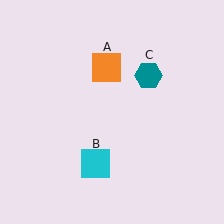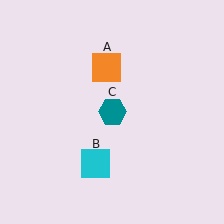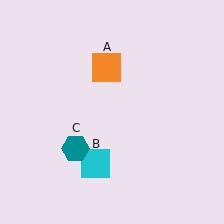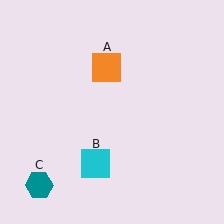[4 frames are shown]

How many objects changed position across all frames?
1 object changed position: teal hexagon (object C).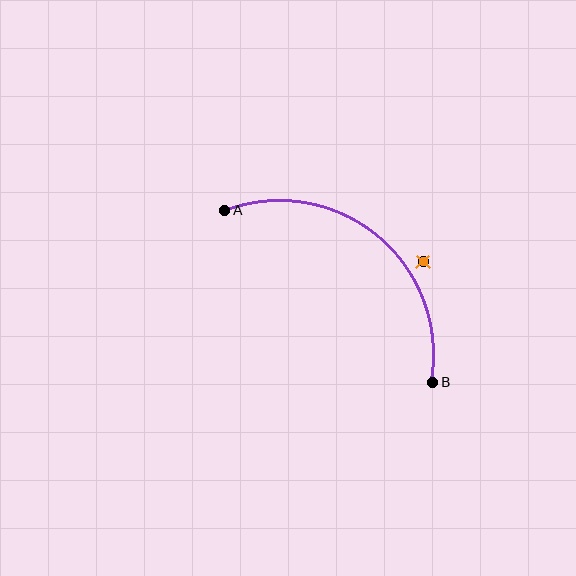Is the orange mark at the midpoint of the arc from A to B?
No — the orange mark does not lie on the arc at all. It sits slightly outside the curve.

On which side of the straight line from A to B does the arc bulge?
The arc bulges above and to the right of the straight line connecting A and B.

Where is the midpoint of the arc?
The arc midpoint is the point on the curve farthest from the straight line joining A and B. It sits above and to the right of that line.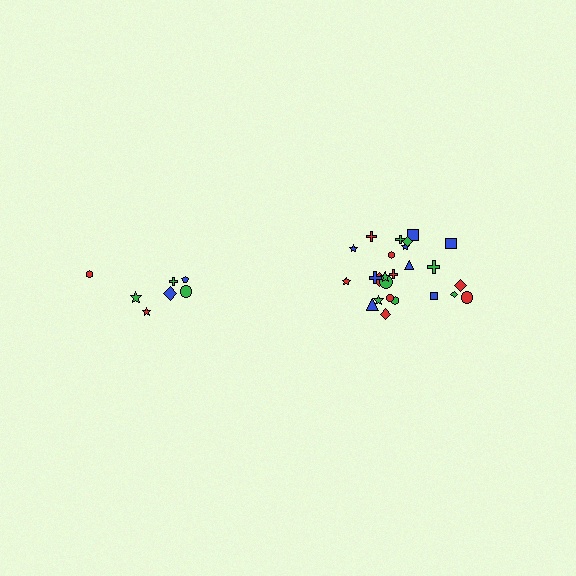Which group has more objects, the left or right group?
The right group.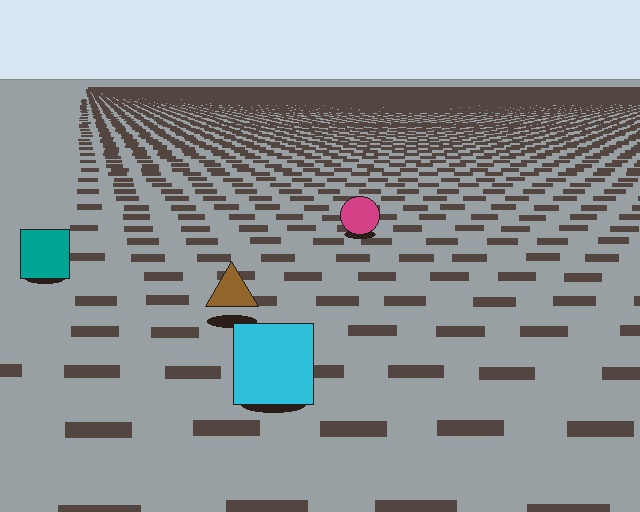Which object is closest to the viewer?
The cyan square is closest. The texture marks near it are larger and more spread out.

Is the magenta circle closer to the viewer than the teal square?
No. The teal square is closer — you can tell from the texture gradient: the ground texture is coarser near it.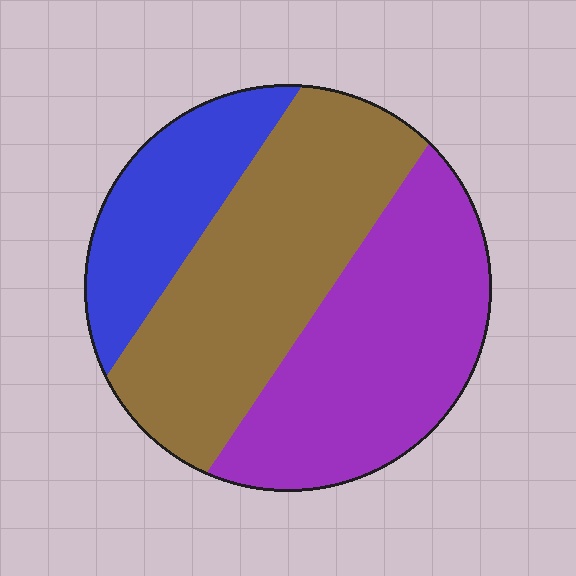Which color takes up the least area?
Blue, at roughly 20%.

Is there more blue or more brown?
Brown.